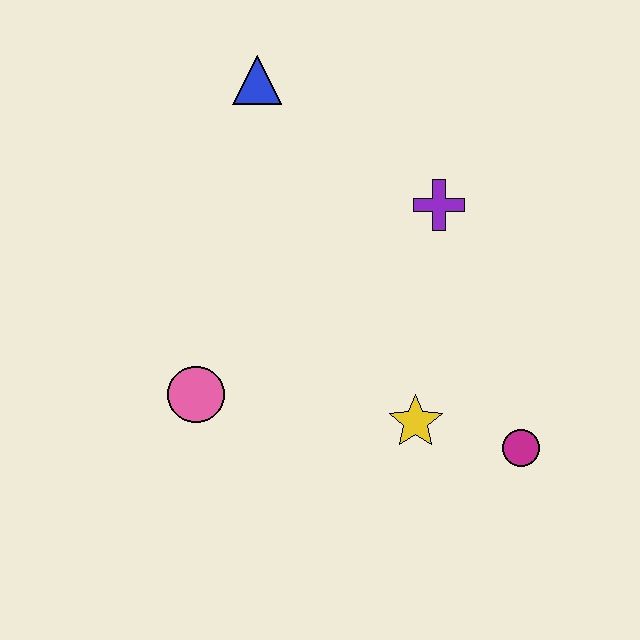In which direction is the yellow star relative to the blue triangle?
The yellow star is below the blue triangle.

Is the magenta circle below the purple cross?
Yes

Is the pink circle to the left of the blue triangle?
Yes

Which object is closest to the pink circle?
The yellow star is closest to the pink circle.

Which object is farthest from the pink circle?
The magenta circle is farthest from the pink circle.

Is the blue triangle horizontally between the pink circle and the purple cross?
Yes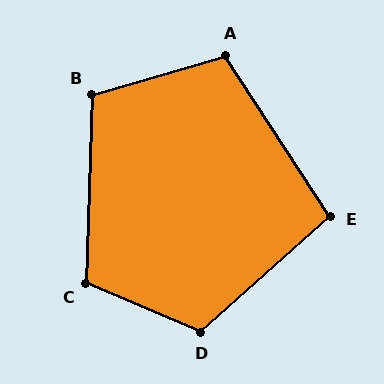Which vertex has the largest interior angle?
D, at approximately 115 degrees.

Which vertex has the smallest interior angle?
E, at approximately 99 degrees.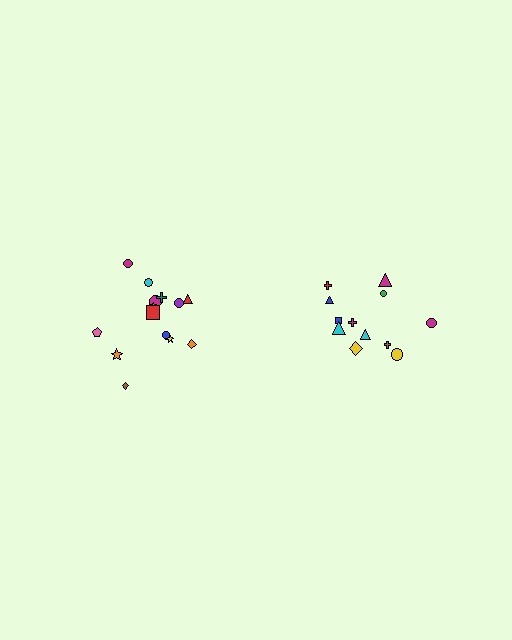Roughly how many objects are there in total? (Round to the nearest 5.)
Roughly 25 objects in total.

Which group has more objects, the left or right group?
The left group.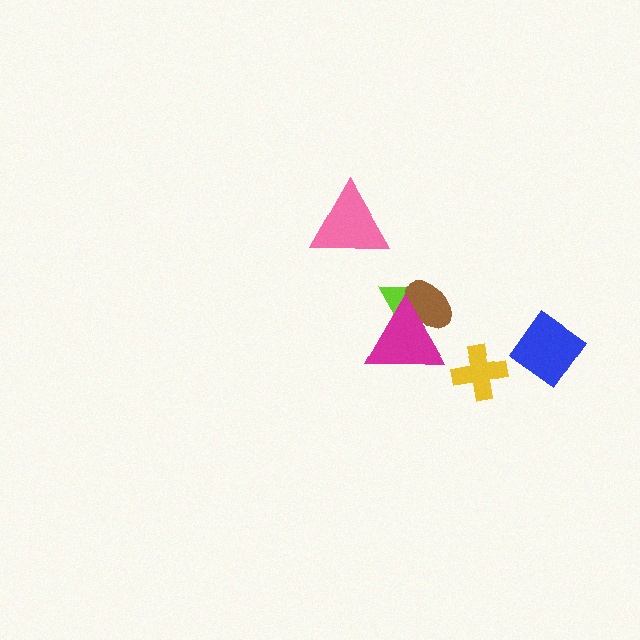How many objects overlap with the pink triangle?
0 objects overlap with the pink triangle.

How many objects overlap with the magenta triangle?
2 objects overlap with the magenta triangle.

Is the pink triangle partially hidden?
No, no other shape covers it.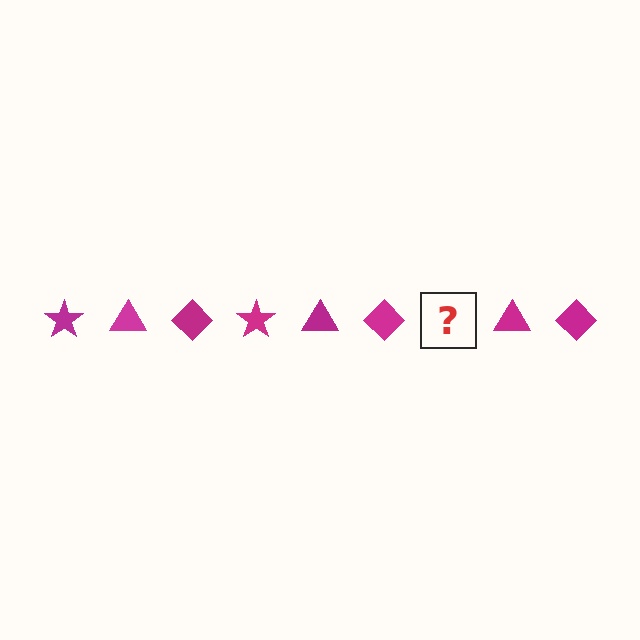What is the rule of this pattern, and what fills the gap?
The rule is that the pattern cycles through star, triangle, diamond shapes in magenta. The gap should be filled with a magenta star.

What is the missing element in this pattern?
The missing element is a magenta star.